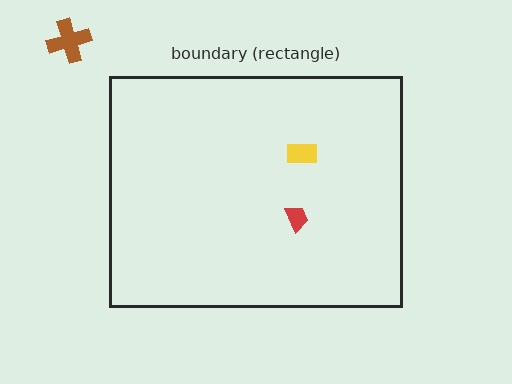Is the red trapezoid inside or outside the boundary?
Inside.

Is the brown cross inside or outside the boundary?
Outside.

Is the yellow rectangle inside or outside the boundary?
Inside.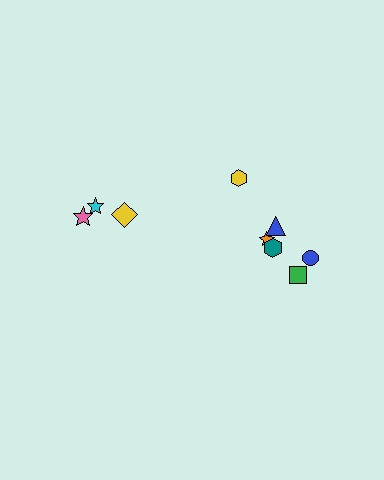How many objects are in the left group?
There are 3 objects.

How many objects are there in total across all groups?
There are 9 objects.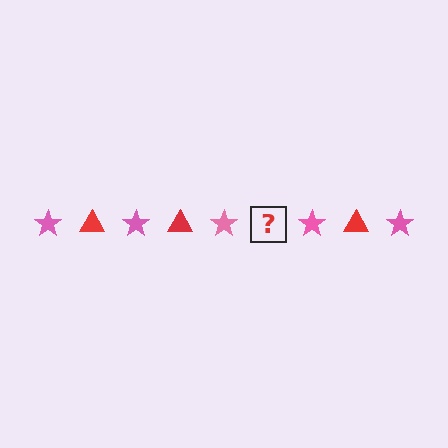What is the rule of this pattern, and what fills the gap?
The rule is that the pattern alternates between pink star and red triangle. The gap should be filled with a red triangle.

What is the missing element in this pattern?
The missing element is a red triangle.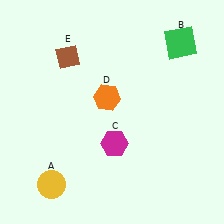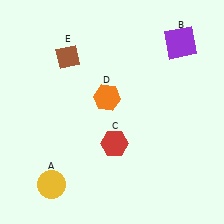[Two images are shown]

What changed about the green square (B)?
In Image 1, B is green. In Image 2, it changed to purple.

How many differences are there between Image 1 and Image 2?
There are 2 differences between the two images.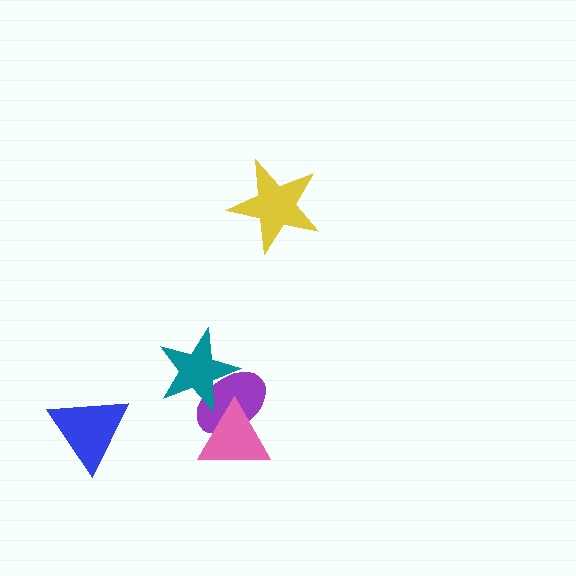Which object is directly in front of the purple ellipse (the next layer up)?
The teal star is directly in front of the purple ellipse.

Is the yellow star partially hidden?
No, no other shape covers it.